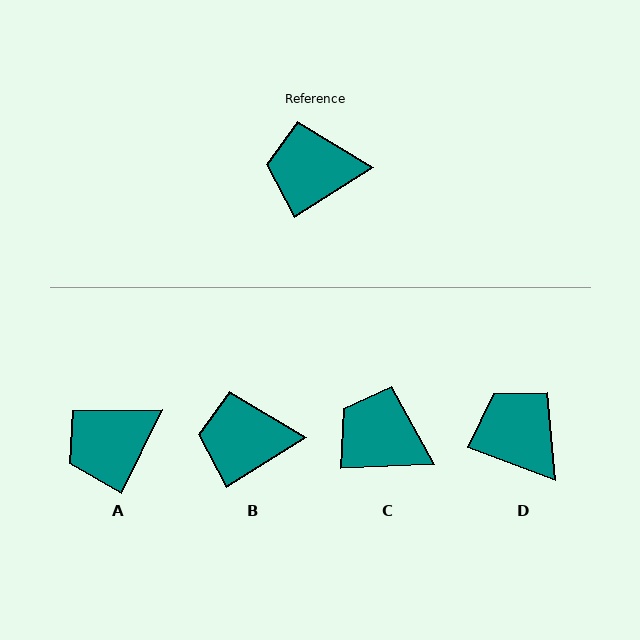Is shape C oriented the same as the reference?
No, it is off by about 30 degrees.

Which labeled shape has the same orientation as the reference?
B.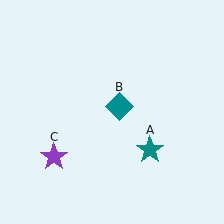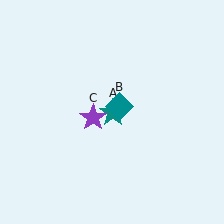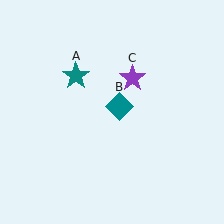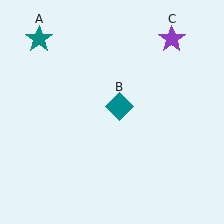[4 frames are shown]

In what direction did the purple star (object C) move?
The purple star (object C) moved up and to the right.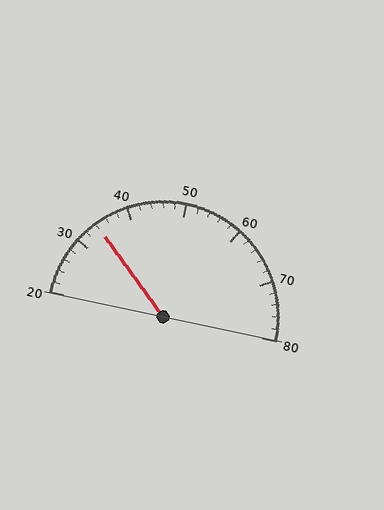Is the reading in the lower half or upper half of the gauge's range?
The reading is in the lower half of the range (20 to 80).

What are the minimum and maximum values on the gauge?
The gauge ranges from 20 to 80.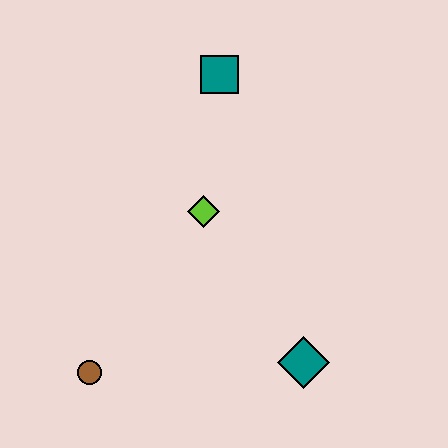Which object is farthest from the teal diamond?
The teal square is farthest from the teal diamond.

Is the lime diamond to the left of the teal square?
Yes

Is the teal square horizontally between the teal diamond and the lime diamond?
Yes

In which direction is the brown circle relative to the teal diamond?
The brown circle is to the left of the teal diamond.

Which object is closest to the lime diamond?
The teal square is closest to the lime diamond.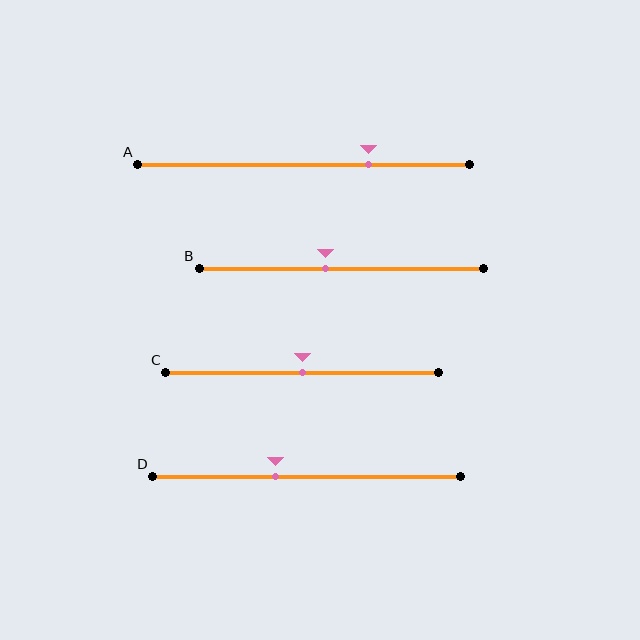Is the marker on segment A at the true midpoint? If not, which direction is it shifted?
No, the marker on segment A is shifted to the right by about 20% of the segment length.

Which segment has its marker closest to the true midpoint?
Segment C has its marker closest to the true midpoint.